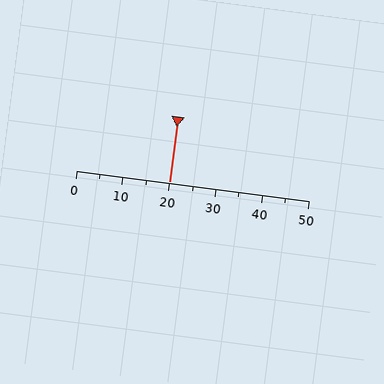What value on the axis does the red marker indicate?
The marker indicates approximately 20.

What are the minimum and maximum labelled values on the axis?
The axis runs from 0 to 50.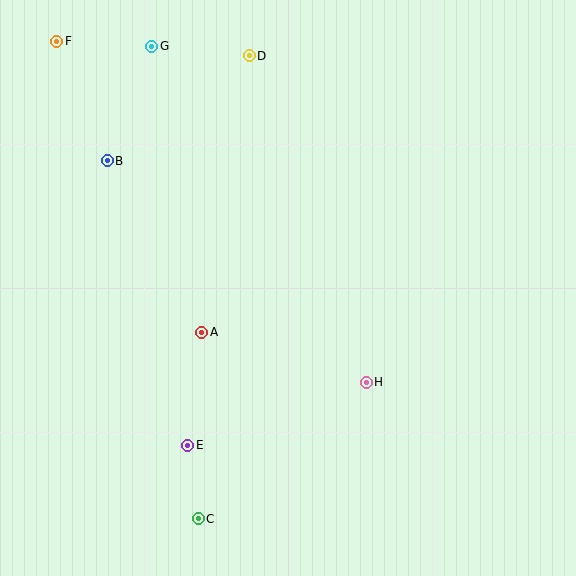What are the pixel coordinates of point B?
Point B is at (107, 161).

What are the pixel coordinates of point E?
Point E is at (188, 446).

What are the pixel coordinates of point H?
Point H is at (366, 382).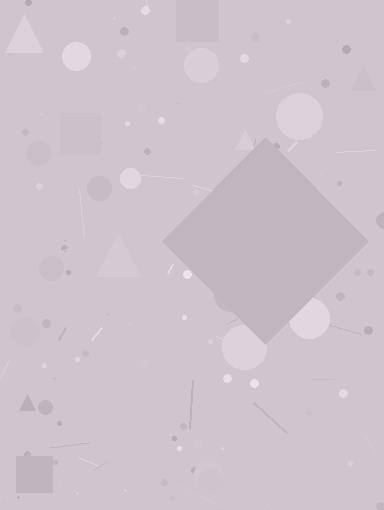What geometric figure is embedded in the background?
A diamond is embedded in the background.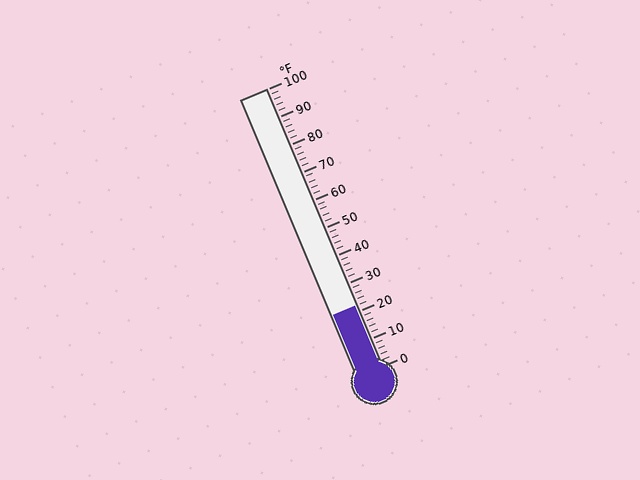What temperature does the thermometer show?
The thermometer shows approximately 22°F.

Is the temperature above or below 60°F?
The temperature is below 60°F.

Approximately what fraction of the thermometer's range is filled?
The thermometer is filled to approximately 20% of its range.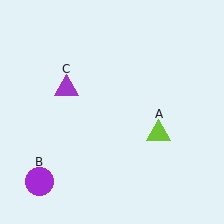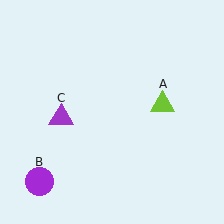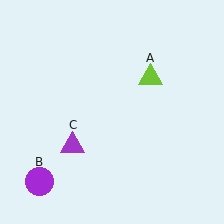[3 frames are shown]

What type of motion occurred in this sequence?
The lime triangle (object A), purple triangle (object C) rotated counterclockwise around the center of the scene.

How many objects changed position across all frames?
2 objects changed position: lime triangle (object A), purple triangle (object C).